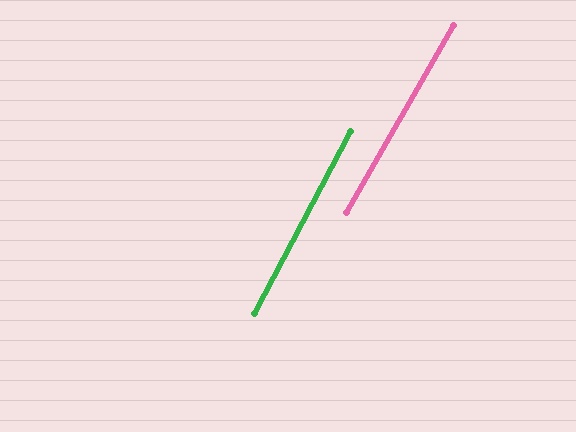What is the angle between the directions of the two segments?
Approximately 2 degrees.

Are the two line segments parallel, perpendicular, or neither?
Parallel — their directions differ by only 1.9°.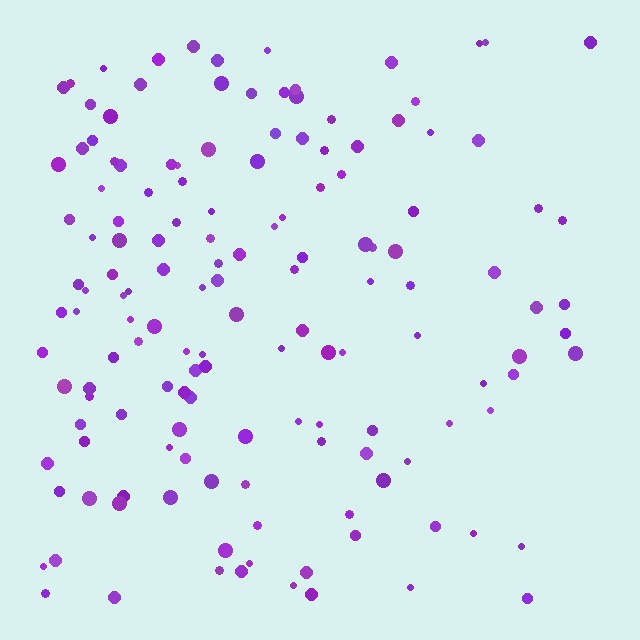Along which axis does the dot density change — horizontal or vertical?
Horizontal.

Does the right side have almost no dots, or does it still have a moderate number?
Still a moderate number, just noticeably fewer than the left.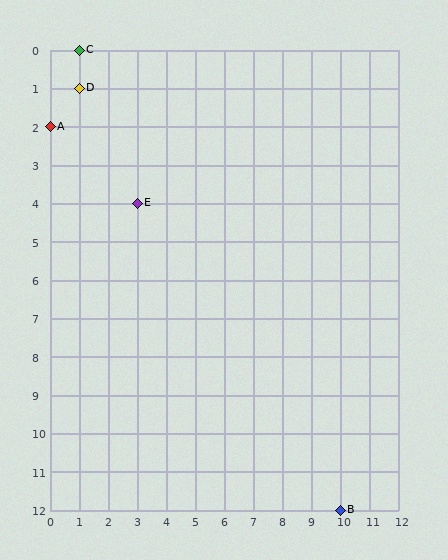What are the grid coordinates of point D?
Point D is at grid coordinates (1, 1).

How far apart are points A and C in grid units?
Points A and C are 1 column and 2 rows apart (about 2.2 grid units diagonally).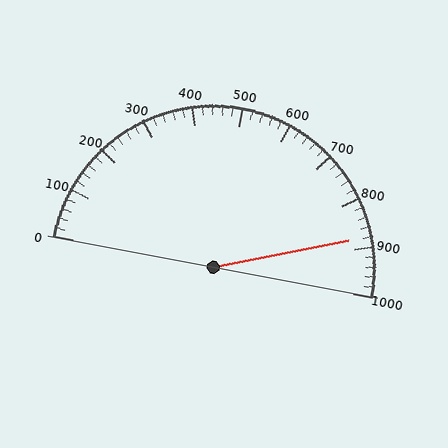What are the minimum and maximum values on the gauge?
The gauge ranges from 0 to 1000.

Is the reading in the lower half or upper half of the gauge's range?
The reading is in the upper half of the range (0 to 1000).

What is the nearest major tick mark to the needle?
The nearest major tick mark is 900.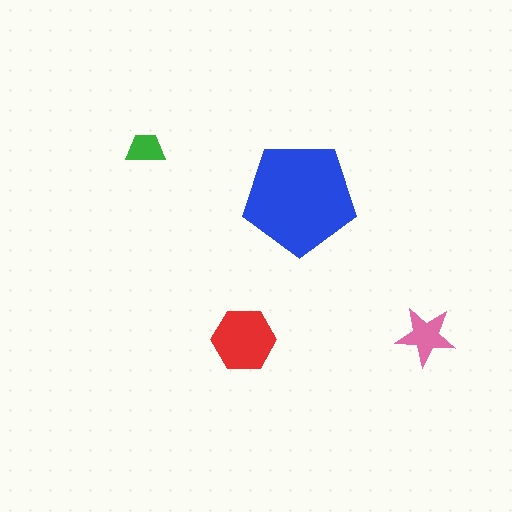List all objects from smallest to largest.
The green trapezoid, the pink star, the red hexagon, the blue pentagon.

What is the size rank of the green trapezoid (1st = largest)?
4th.